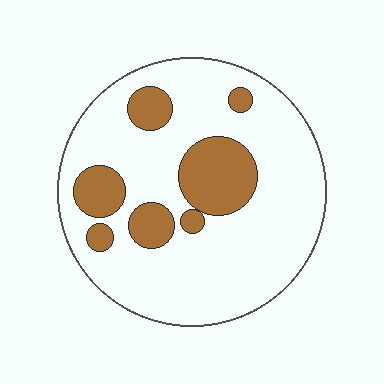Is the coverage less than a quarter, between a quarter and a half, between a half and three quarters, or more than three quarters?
Less than a quarter.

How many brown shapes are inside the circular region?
7.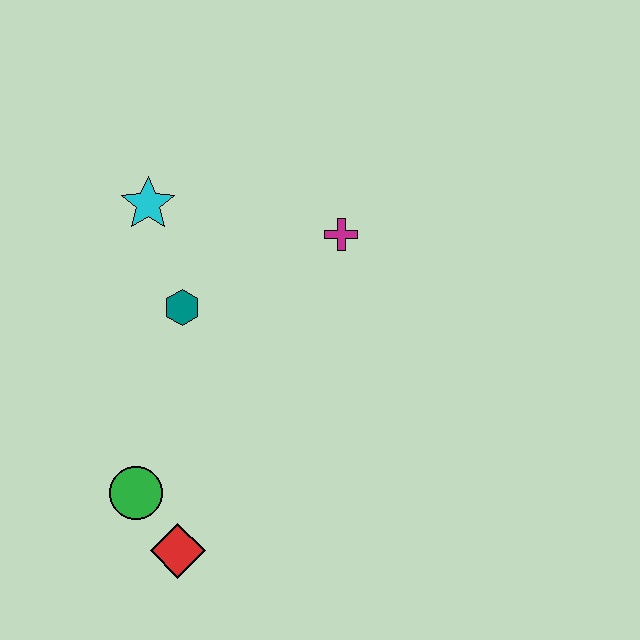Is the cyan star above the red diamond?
Yes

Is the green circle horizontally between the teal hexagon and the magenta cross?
No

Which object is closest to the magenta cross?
The teal hexagon is closest to the magenta cross.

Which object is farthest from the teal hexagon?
The red diamond is farthest from the teal hexagon.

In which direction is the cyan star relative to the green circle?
The cyan star is above the green circle.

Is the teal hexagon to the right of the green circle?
Yes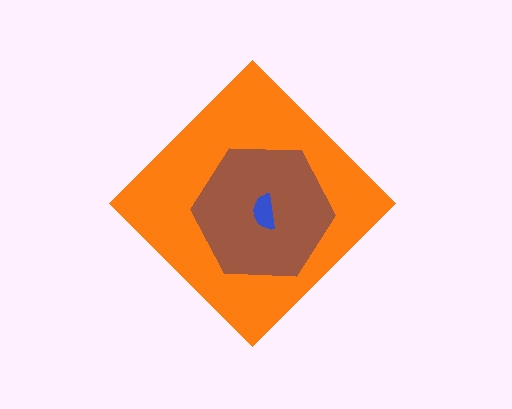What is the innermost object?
The blue semicircle.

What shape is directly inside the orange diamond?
The brown hexagon.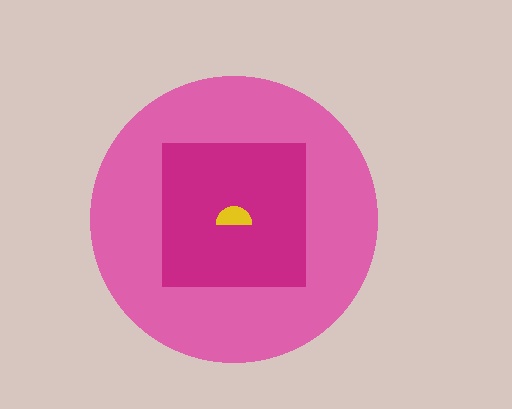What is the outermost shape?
The pink circle.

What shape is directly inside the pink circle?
The magenta square.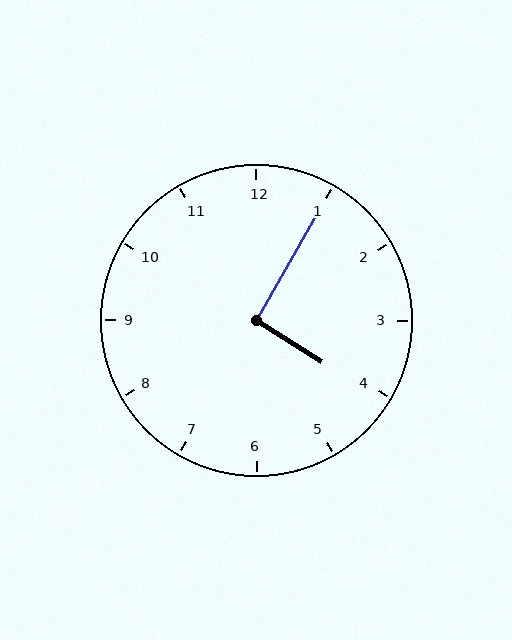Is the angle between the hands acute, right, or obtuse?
It is right.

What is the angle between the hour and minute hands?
Approximately 92 degrees.